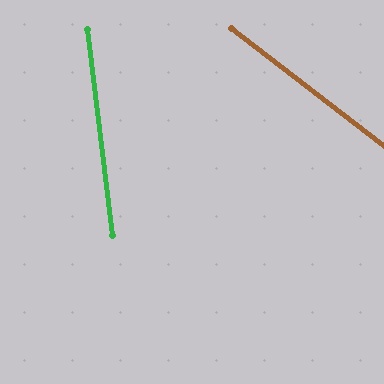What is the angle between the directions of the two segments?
Approximately 46 degrees.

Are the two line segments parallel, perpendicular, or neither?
Neither parallel nor perpendicular — they differ by about 46°.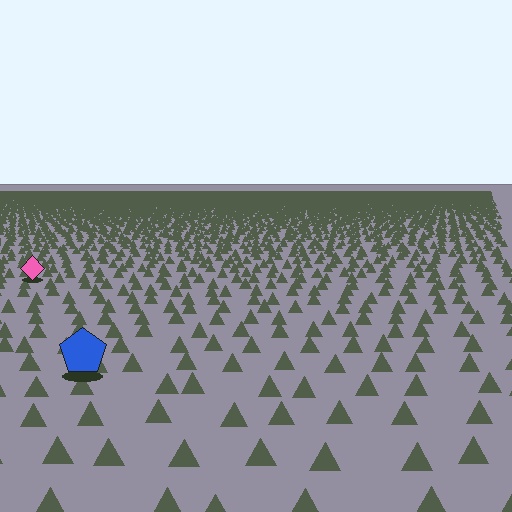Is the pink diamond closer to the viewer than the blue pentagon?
No. The blue pentagon is closer — you can tell from the texture gradient: the ground texture is coarser near it.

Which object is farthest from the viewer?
The pink diamond is farthest from the viewer. It appears smaller and the ground texture around it is denser.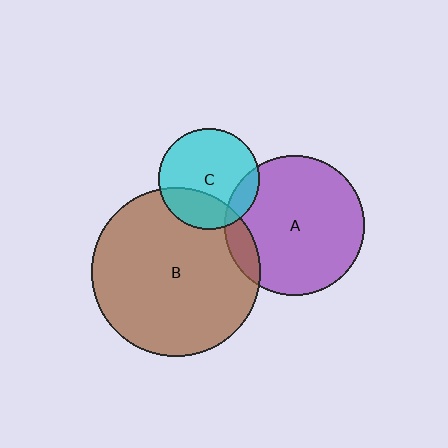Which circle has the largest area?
Circle B (brown).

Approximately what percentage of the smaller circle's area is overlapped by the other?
Approximately 25%.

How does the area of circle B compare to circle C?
Approximately 2.8 times.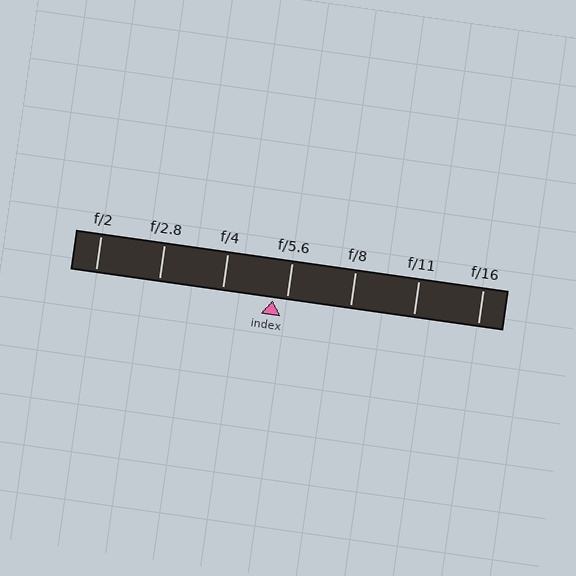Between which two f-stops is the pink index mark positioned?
The index mark is between f/4 and f/5.6.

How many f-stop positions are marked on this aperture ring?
There are 7 f-stop positions marked.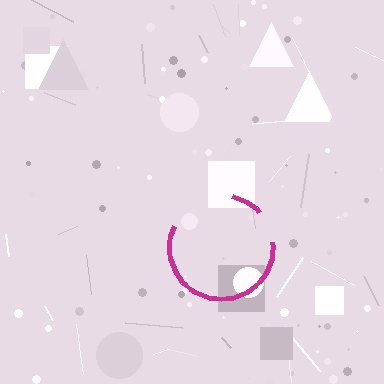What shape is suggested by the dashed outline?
The dashed outline suggests a circle.